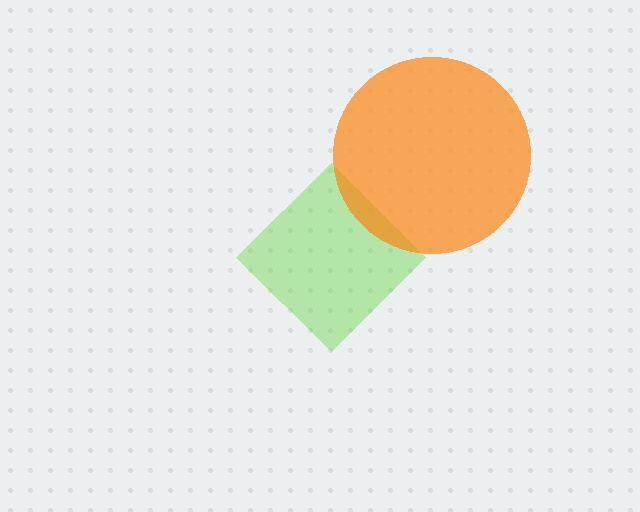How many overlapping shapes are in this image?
There are 2 overlapping shapes in the image.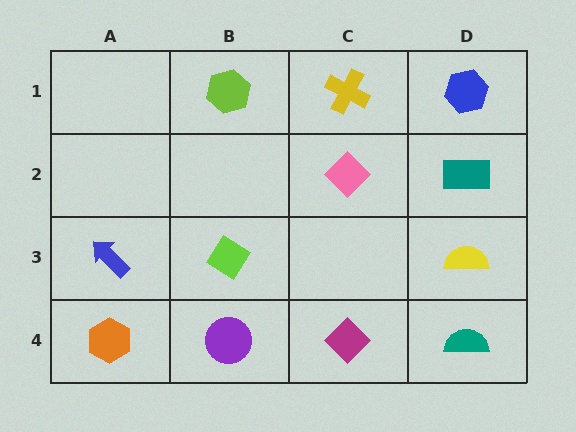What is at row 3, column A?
A blue arrow.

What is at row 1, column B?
A lime hexagon.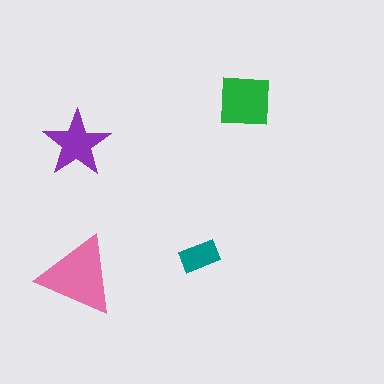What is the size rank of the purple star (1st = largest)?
3rd.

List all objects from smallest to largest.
The teal rectangle, the purple star, the green square, the pink triangle.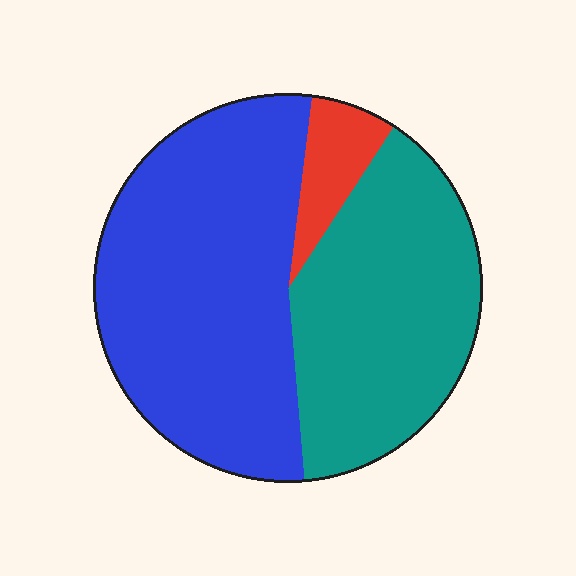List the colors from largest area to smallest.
From largest to smallest: blue, teal, red.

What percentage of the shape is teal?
Teal takes up about two fifths (2/5) of the shape.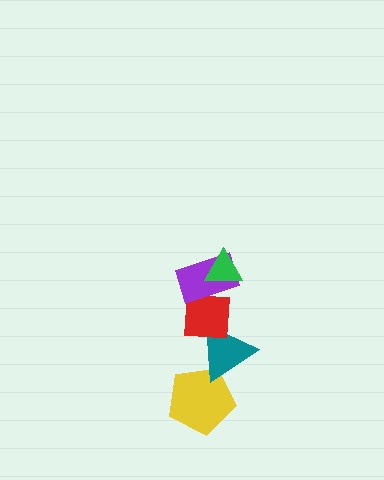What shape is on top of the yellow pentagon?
The teal triangle is on top of the yellow pentagon.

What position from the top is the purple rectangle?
The purple rectangle is 2nd from the top.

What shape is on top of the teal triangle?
The red square is on top of the teal triangle.